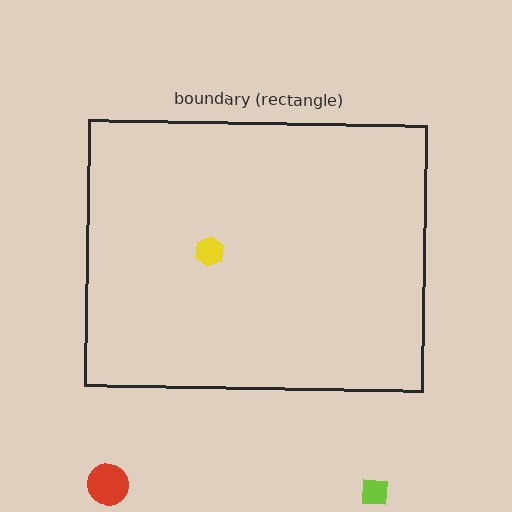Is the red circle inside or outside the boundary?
Outside.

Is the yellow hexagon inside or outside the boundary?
Inside.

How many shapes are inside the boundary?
1 inside, 2 outside.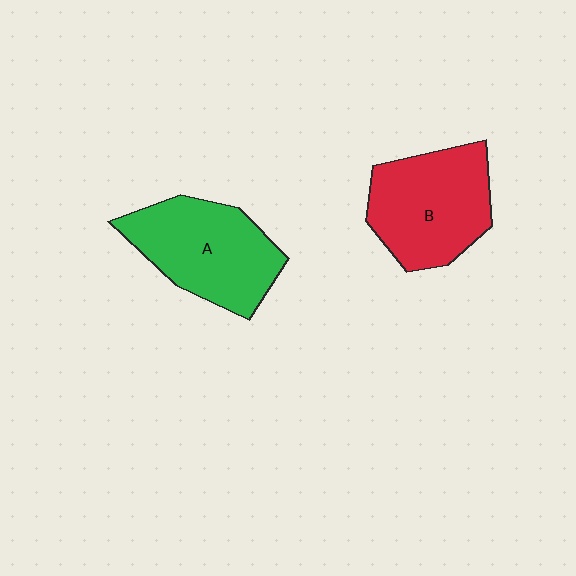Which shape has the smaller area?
Shape B (red).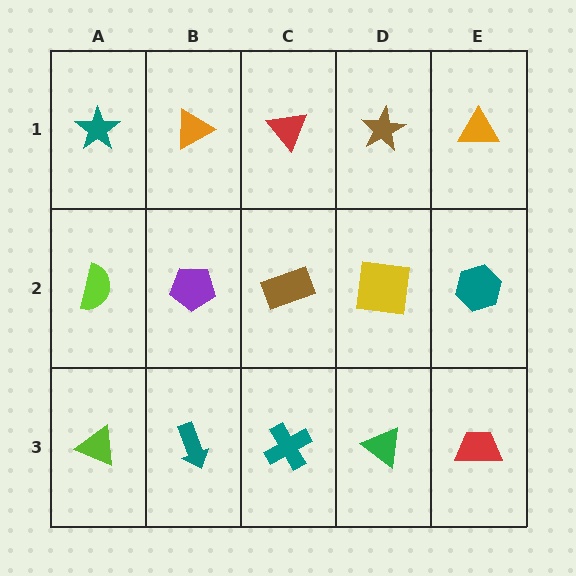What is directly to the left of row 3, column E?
A green triangle.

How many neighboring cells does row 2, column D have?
4.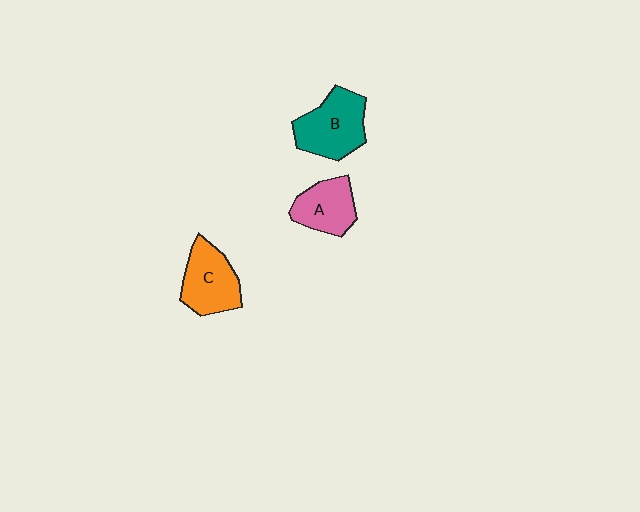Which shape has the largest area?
Shape B (teal).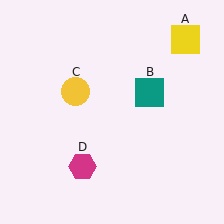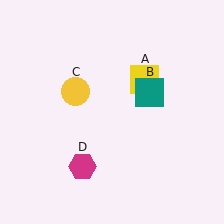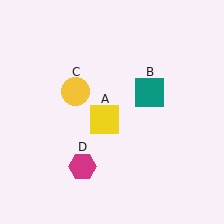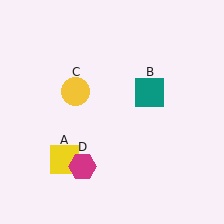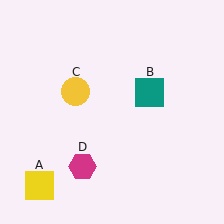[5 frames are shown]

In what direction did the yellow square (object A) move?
The yellow square (object A) moved down and to the left.